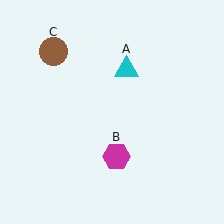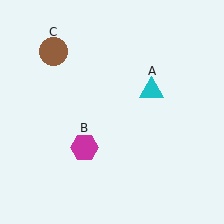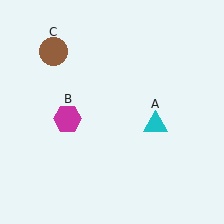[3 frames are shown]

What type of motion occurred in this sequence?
The cyan triangle (object A), magenta hexagon (object B) rotated clockwise around the center of the scene.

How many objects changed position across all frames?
2 objects changed position: cyan triangle (object A), magenta hexagon (object B).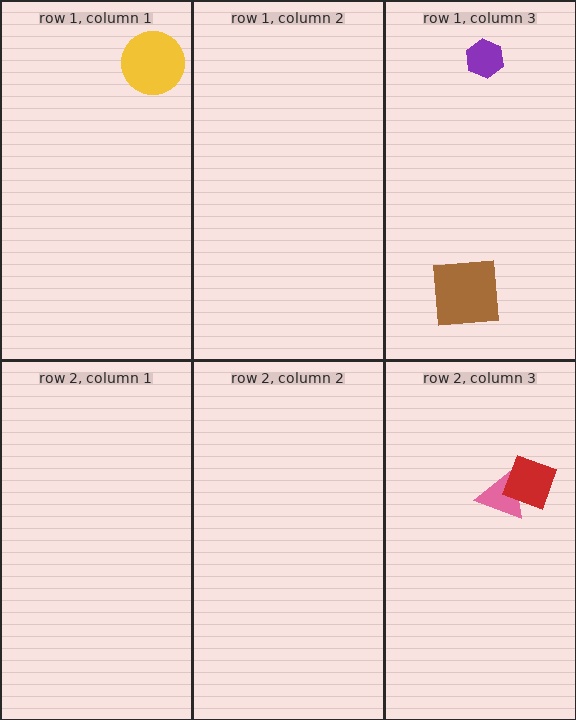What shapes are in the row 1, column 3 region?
The brown square, the purple hexagon.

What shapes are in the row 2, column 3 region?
The pink triangle, the red diamond.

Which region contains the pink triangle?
The row 2, column 3 region.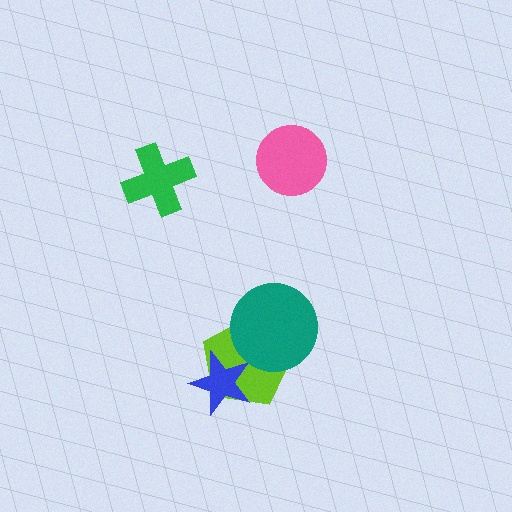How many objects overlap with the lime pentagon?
2 objects overlap with the lime pentagon.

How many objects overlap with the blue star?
1 object overlaps with the blue star.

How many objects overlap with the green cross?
0 objects overlap with the green cross.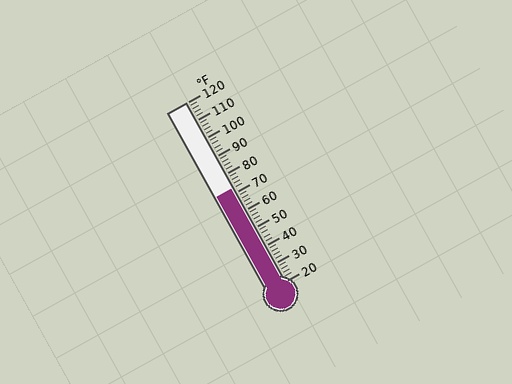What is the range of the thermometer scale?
The thermometer scale ranges from 20°F to 120°F.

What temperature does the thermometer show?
The thermometer shows approximately 72°F.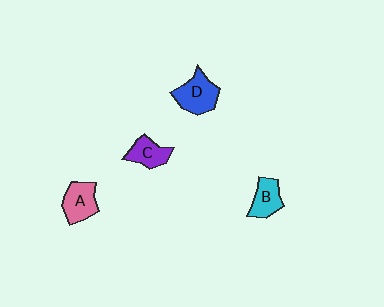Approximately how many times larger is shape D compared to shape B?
Approximately 1.4 times.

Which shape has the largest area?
Shape D (blue).